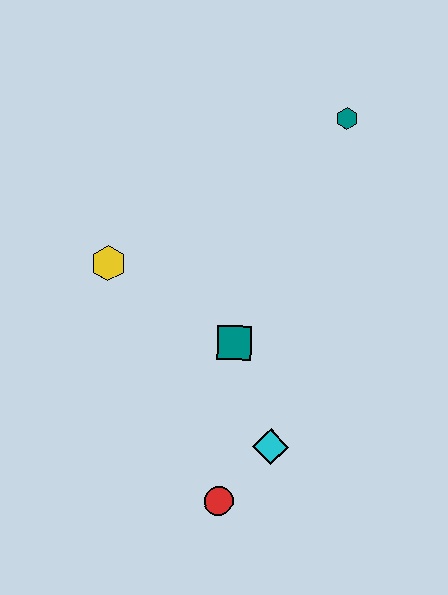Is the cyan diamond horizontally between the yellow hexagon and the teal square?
No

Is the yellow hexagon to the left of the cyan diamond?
Yes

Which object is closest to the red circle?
The cyan diamond is closest to the red circle.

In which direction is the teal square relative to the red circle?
The teal square is above the red circle.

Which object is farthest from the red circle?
The teal hexagon is farthest from the red circle.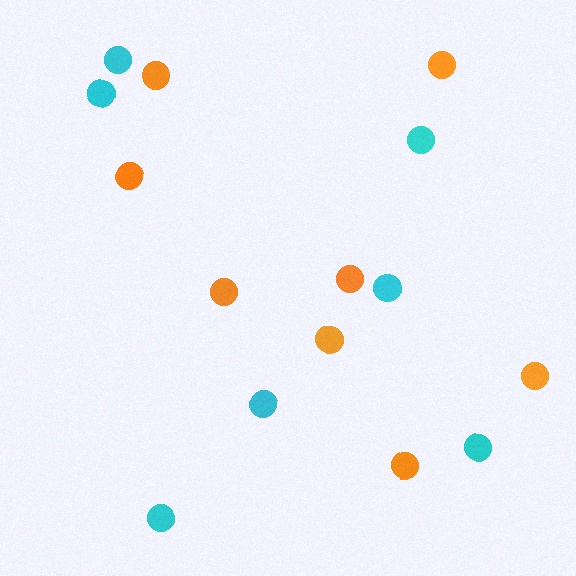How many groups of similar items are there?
There are 2 groups: one group of orange circles (8) and one group of cyan circles (7).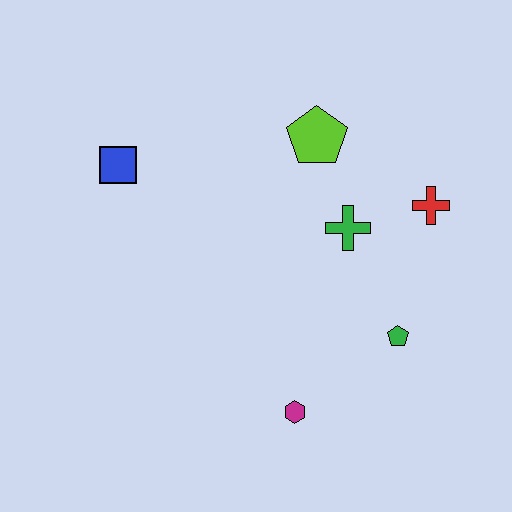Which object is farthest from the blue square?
The green pentagon is farthest from the blue square.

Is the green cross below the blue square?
Yes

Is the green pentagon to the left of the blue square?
No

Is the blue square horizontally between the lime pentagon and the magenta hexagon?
No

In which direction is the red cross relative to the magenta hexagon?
The red cross is above the magenta hexagon.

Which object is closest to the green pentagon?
The green cross is closest to the green pentagon.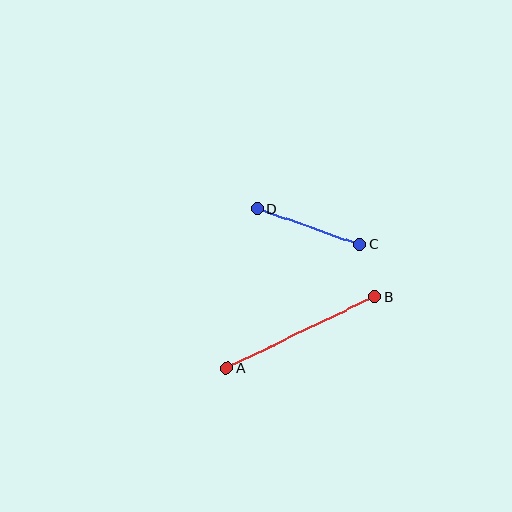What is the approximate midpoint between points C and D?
The midpoint is at approximately (309, 227) pixels.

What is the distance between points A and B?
The distance is approximately 164 pixels.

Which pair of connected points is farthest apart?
Points A and B are farthest apart.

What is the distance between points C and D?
The distance is approximately 109 pixels.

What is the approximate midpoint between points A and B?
The midpoint is at approximately (301, 333) pixels.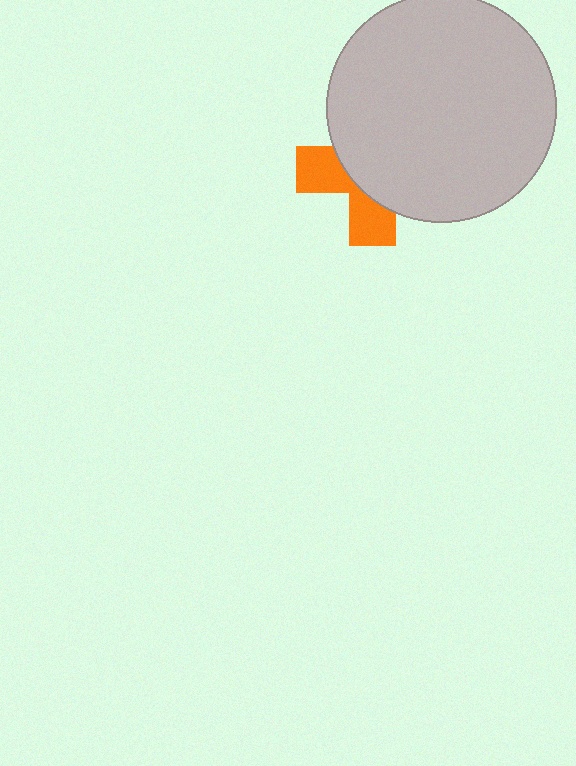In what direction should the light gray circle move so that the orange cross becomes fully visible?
The light gray circle should move toward the upper-right. That is the shortest direction to clear the overlap and leave the orange cross fully visible.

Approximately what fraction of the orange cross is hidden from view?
Roughly 64% of the orange cross is hidden behind the light gray circle.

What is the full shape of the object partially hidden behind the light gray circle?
The partially hidden object is an orange cross.